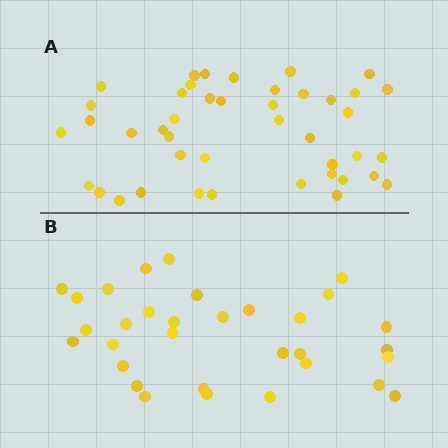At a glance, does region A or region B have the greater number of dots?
Region A (the top region) has more dots.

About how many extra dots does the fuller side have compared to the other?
Region A has roughly 12 or so more dots than region B.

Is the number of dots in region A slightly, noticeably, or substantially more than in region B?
Region A has noticeably more, but not dramatically so. The ratio is roughly 1.3 to 1.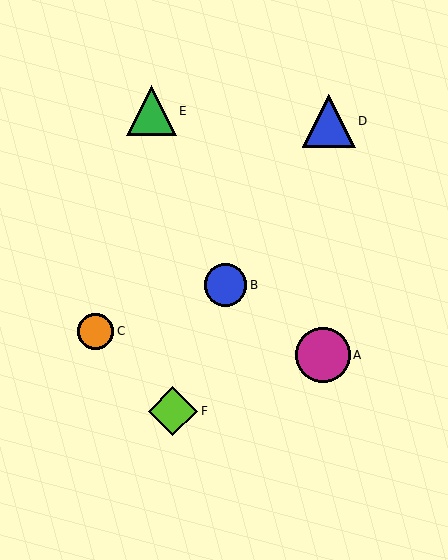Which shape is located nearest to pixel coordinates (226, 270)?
The blue circle (labeled B) at (225, 285) is nearest to that location.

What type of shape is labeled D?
Shape D is a blue triangle.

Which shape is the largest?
The magenta circle (labeled A) is the largest.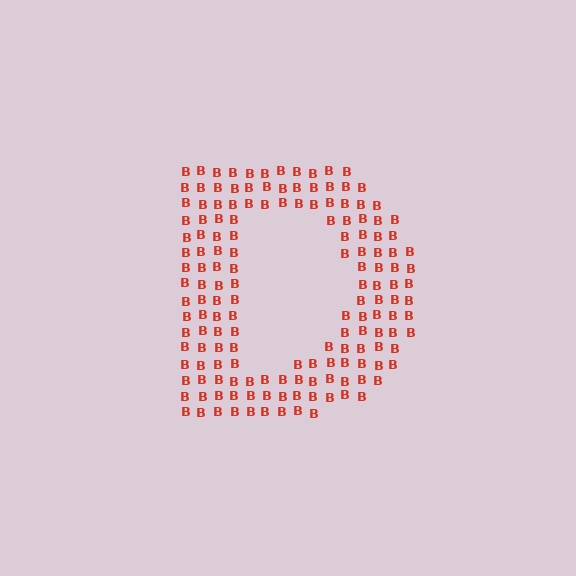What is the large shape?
The large shape is the letter D.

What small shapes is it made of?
It is made of small letter B's.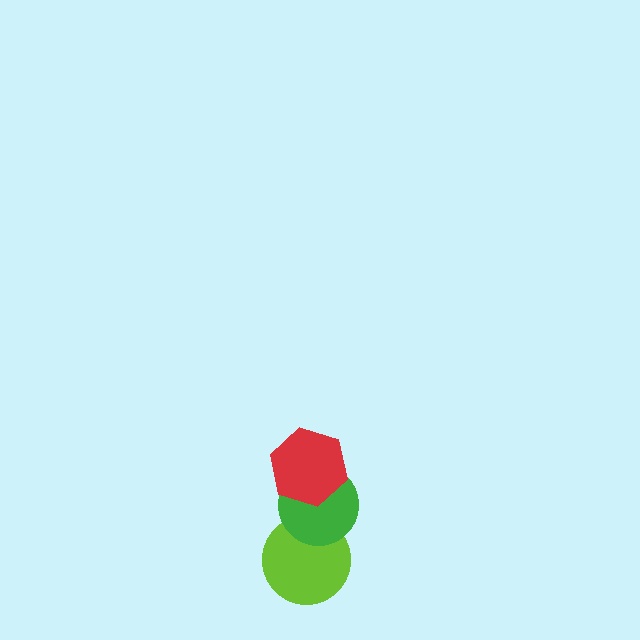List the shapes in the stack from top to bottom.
From top to bottom: the red hexagon, the green circle, the lime circle.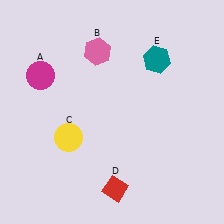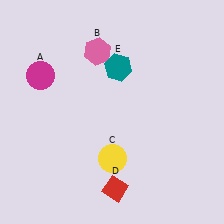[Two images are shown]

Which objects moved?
The objects that moved are: the yellow circle (C), the teal hexagon (E).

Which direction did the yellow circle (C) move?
The yellow circle (C) moved right.